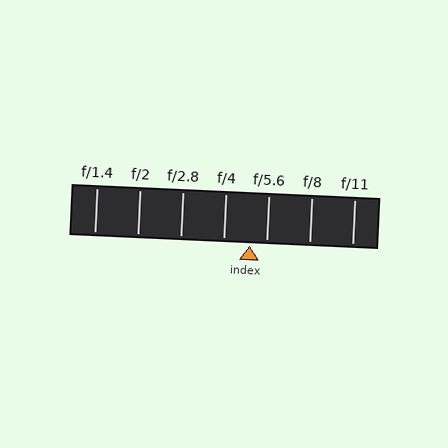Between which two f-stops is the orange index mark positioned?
The index mark is between f/4 and f/5.6.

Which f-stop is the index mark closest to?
The index mark is closest to f/5.6.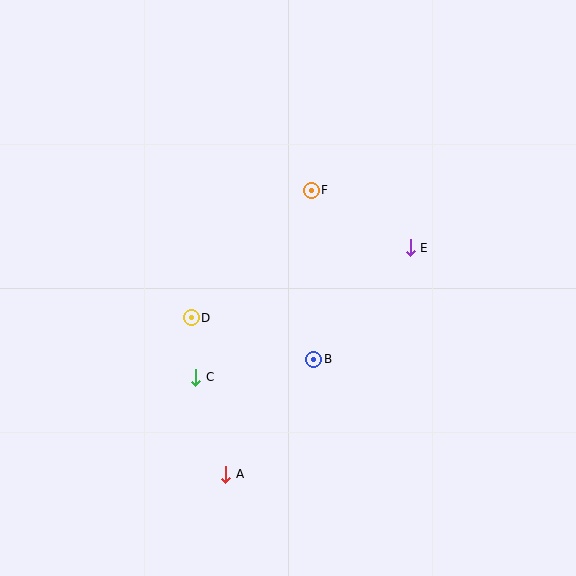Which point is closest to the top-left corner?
Point F is closest to the top-left corner.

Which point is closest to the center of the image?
Point B at (314, 359) is closest to the center.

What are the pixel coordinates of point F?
Point F is at (311, 190).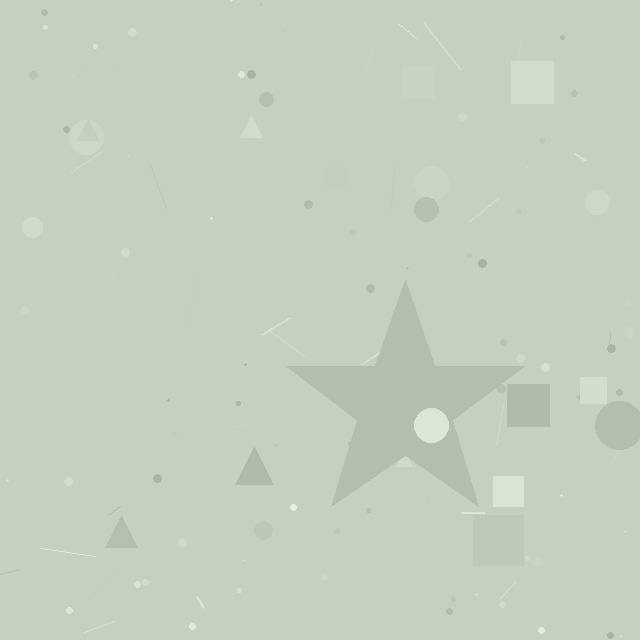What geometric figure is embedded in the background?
A star is embedded in the background.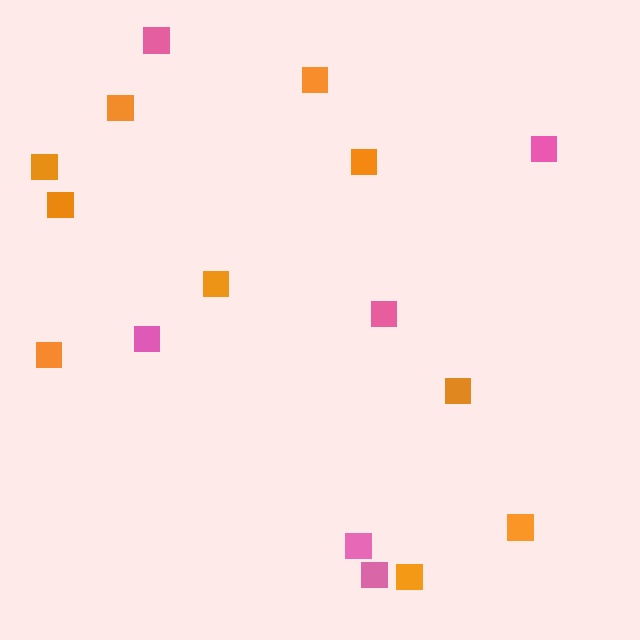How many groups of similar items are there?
There are 2 groups: one group of pink squares (6) and one group of orange squares (10).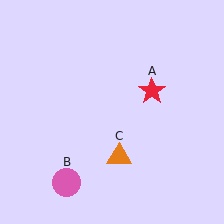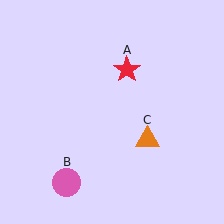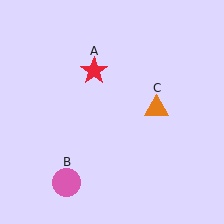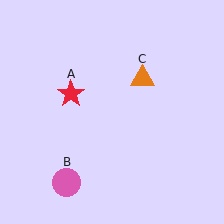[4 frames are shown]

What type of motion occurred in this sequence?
The red star (object A), orange triangle (object C) rotated counterclockwise around the center of the scene.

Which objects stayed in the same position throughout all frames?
Pink circle (object B) remained stationary.